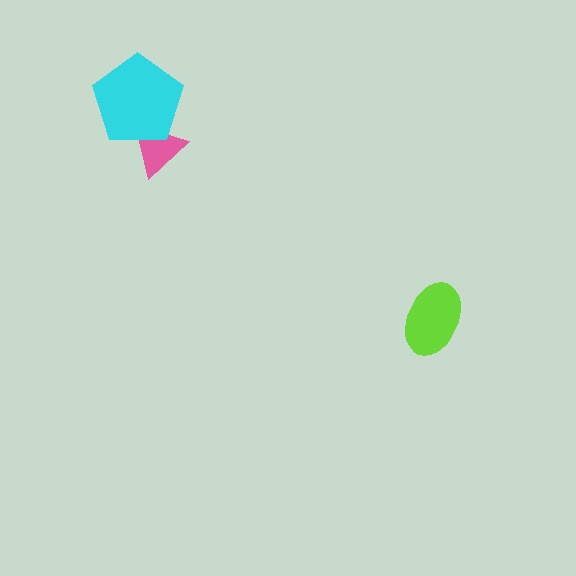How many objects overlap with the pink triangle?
1 object overlaps with the pink triangle.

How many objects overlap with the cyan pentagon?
1 object overlaps with the cyan pentagon.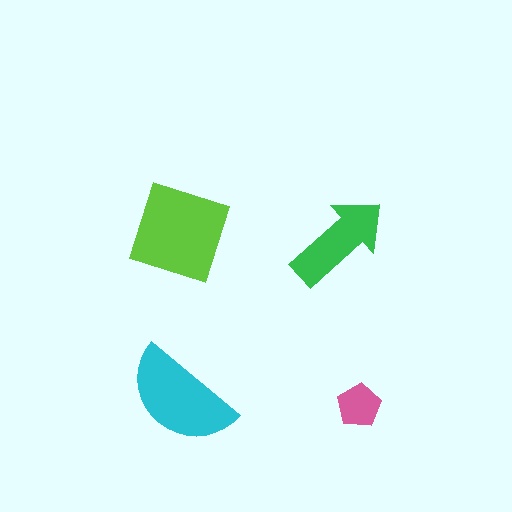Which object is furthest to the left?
The cyan semicircle is leftmost.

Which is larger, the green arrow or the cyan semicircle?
The cyan semicircle.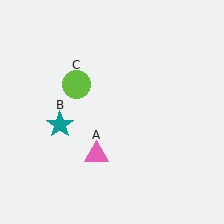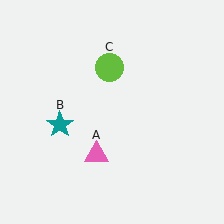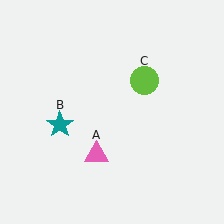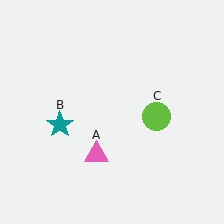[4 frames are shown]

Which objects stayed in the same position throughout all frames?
Pink triangle (object A) and teal star (object B) remained stationary.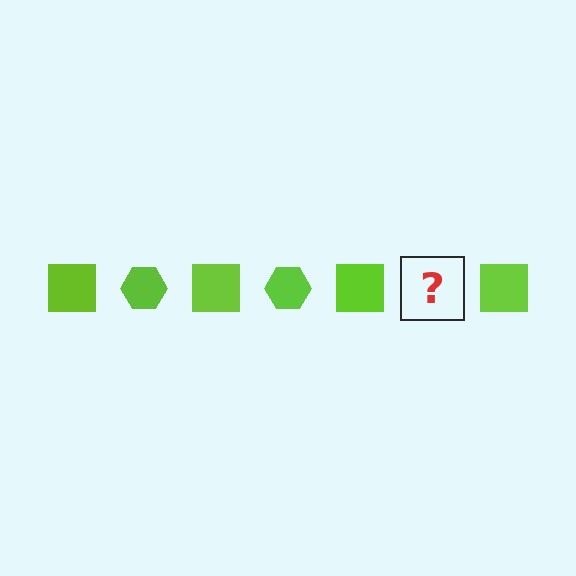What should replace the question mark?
The question mark should be replaced with a lime hexagon.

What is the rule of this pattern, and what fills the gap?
The rule is that the pattern cycles through square, hexagon shapes in lime. The gap should be filled with a lime hexagon.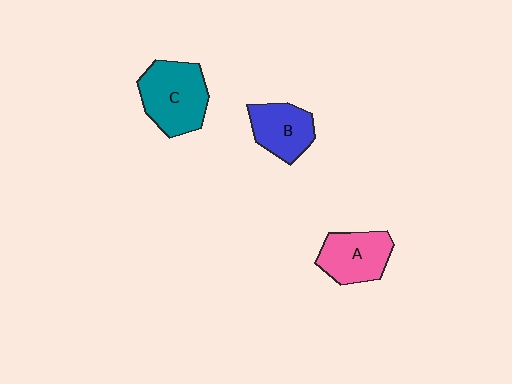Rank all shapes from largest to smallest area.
From largest to smallest: C (teal), A (pink), B (blue).